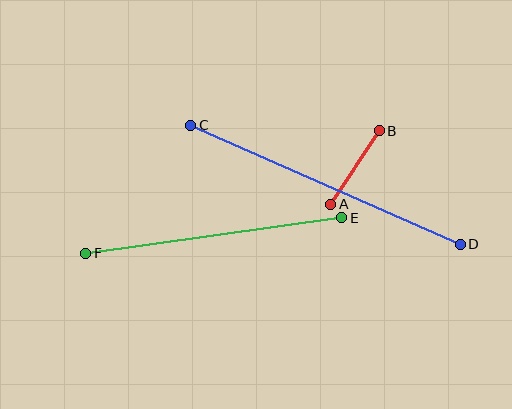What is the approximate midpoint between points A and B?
The midpoint is at approximately (355, 168) pixels.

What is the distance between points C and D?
The distance is approximately 294 pixels.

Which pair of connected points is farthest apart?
Points C and D are farthest apart.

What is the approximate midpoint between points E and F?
The midpoint is at approximately (214, 235) pixels.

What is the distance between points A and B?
The distance is approximately 88 pixels.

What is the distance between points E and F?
The distance is approximately 259 pixels.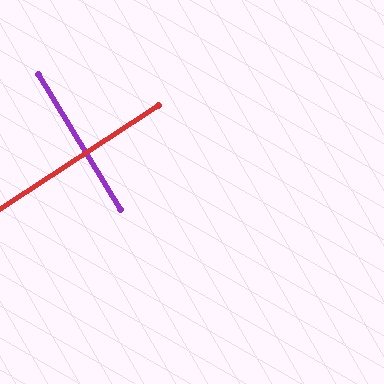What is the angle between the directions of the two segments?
Approximately 88 degrees.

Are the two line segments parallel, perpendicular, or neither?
Perpendicular — they meet at approximately 88°.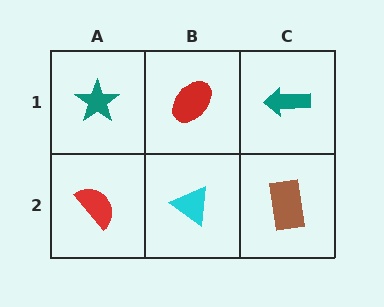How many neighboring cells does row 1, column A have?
2.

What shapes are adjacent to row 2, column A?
A teal star (row 1, column A), a cyan triangle (row 2, column B).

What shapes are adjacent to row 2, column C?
A teal arrow (row 1, column C), a cyan triangle (row 2, column B).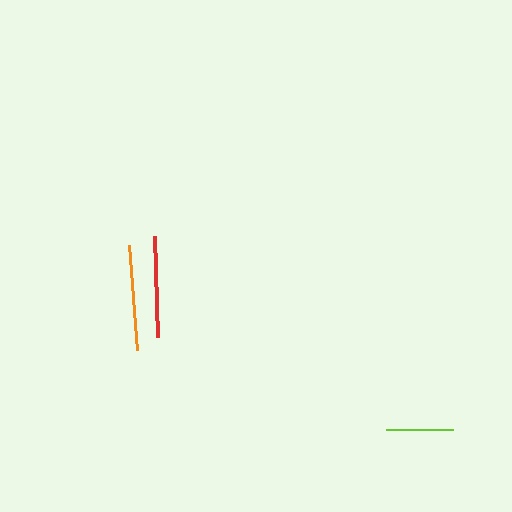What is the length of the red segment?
The red segment is approximately 102 pixels long.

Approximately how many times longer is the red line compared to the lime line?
The red line is approximately 1.5 times the length of the lime line.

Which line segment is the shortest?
The lime line is the shortest at approximately 67 pixels.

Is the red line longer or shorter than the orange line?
The orange line is longer than the red line.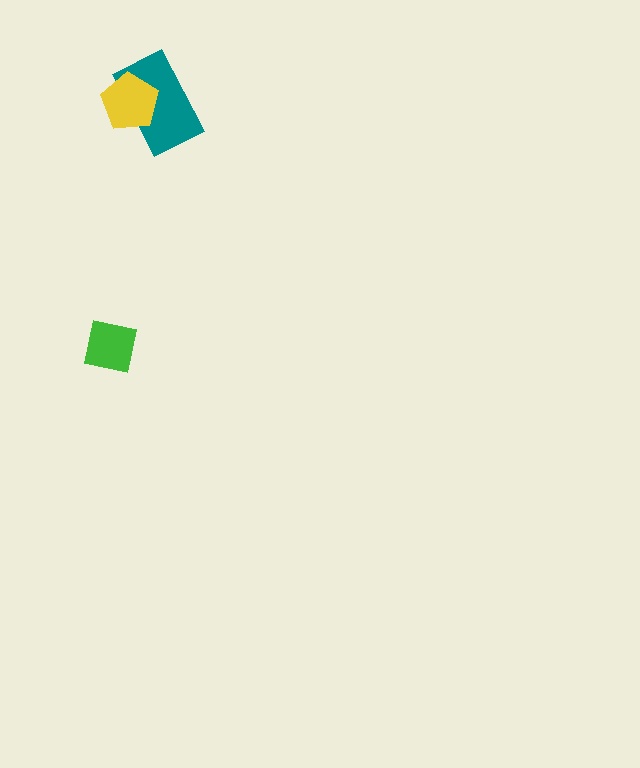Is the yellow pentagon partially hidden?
No, no other shape covers it.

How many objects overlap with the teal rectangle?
1 object overlaps with the teal rectangle.